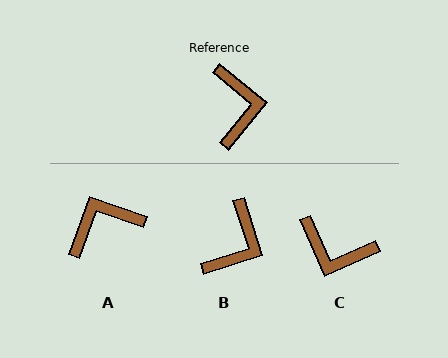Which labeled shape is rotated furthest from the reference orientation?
C, about 117 degrees away.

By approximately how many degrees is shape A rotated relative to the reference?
Approximately 110 degrees counter-clockwise.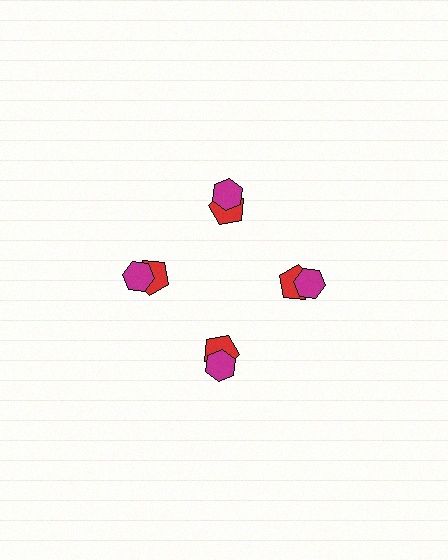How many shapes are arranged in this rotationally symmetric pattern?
There are 8 shapes, arranged in 4 groups of 2.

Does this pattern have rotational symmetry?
Yes, this pattern has 4-fold rotational symmetry. It looks the same after rotating 90 degrees around the center.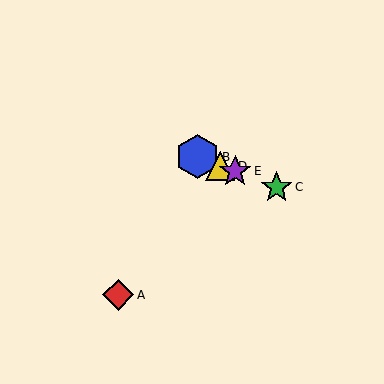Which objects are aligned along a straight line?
Objects B, C, D, E are aligned along a straight line.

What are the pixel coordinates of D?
Object D is at (220, 166).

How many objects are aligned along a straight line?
4 objects (B, C, D, E) are aligned along a straight line.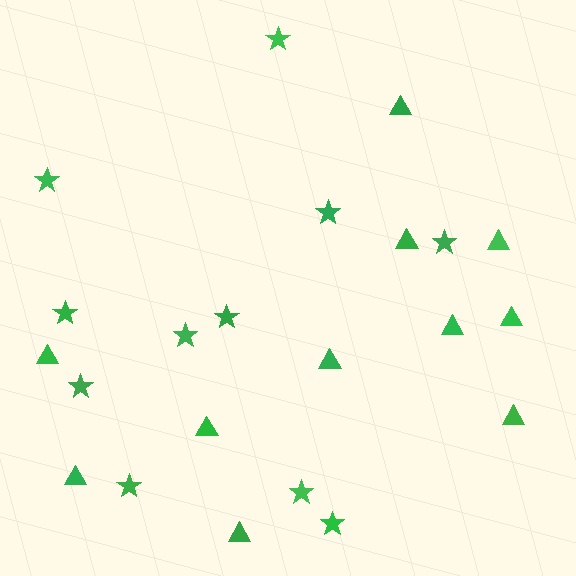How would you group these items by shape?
There are 2 groups: one group of stars (11) and one group of triangles (11).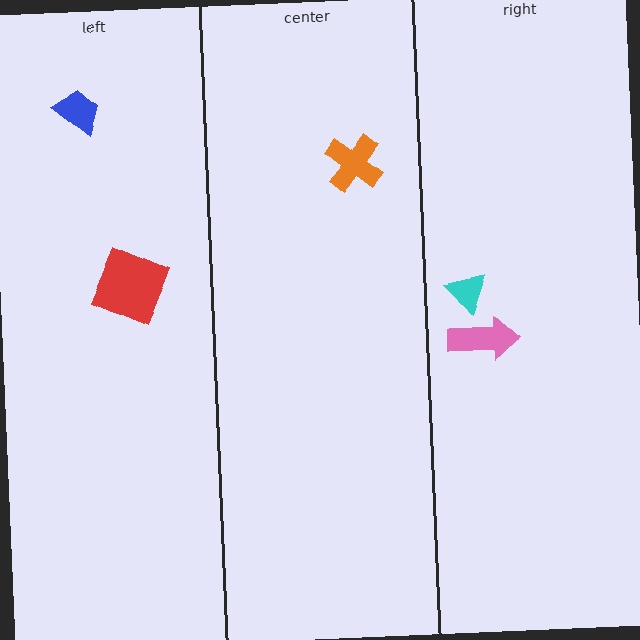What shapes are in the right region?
The cyan triangle, the pink arrow.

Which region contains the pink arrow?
The right region.